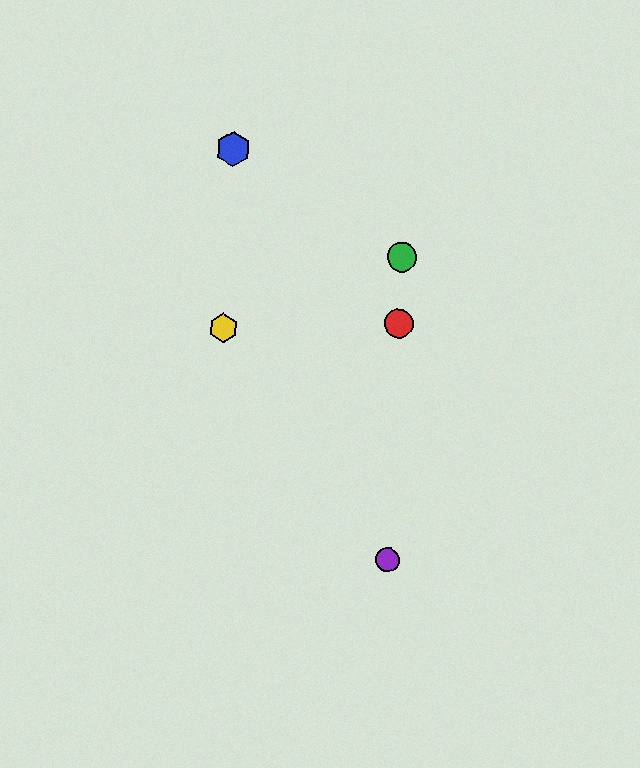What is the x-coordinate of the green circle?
The green circle is at x≈402.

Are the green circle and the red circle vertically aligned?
Yes, both are at x≈402.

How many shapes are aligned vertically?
3 shapes (the red circle, the green circle, the purple circle) are aligned vertically.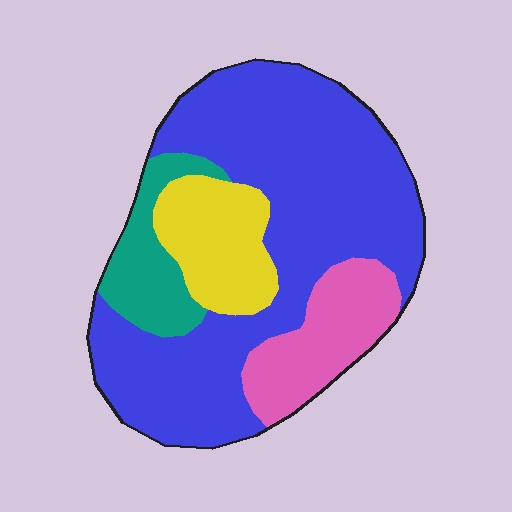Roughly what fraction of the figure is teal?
Teal takes up about one tenth (1/10) of the figure.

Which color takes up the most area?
Blue, at roughly 60%.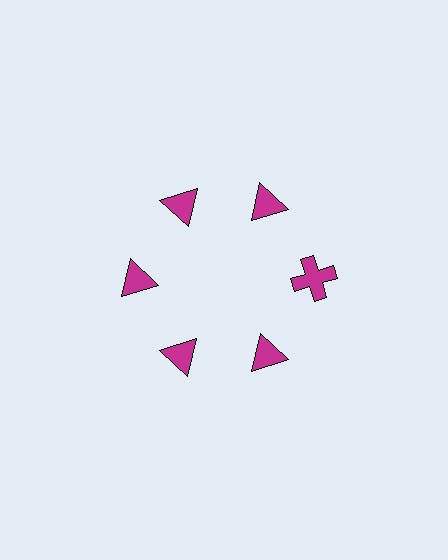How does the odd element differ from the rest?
It has a different shape: cross instead of triangle.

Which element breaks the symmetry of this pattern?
The magenta cross at roughly the 3 o'clock position breaks the symmetry. All other shapes are magenta triangles.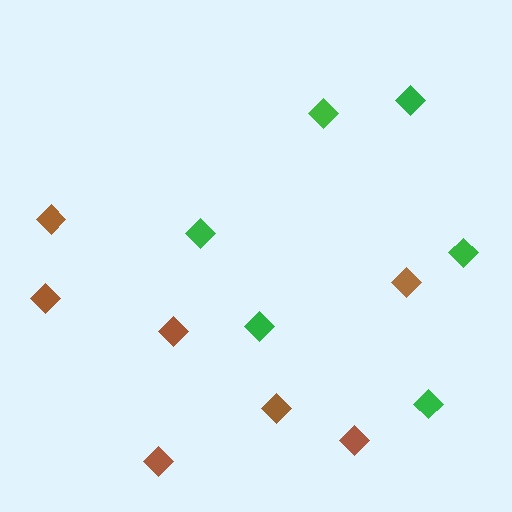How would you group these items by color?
There are 2 groups: one group of green diamonds (6) and one group of brown diamonds (7).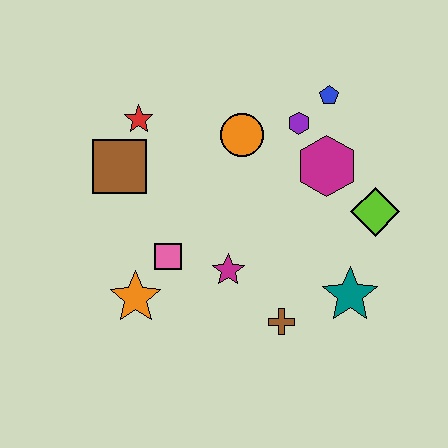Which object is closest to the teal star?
The brown cross is closest to the teal star.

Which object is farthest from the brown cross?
The red star is farthest from the brown cross.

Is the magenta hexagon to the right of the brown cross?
Yes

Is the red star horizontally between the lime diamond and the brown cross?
No